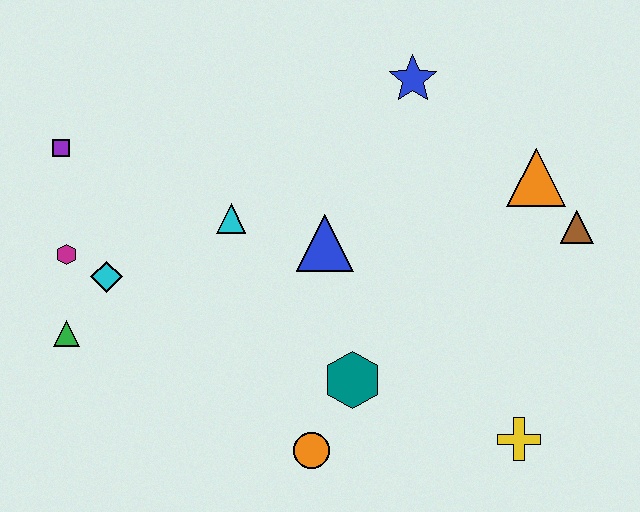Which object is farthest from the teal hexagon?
The purple square is farthest from the teal hexagon.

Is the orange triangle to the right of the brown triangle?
No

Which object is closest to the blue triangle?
The cyan triangle is closest to the blue triangle.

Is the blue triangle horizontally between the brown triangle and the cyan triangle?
Yes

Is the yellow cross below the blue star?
Yes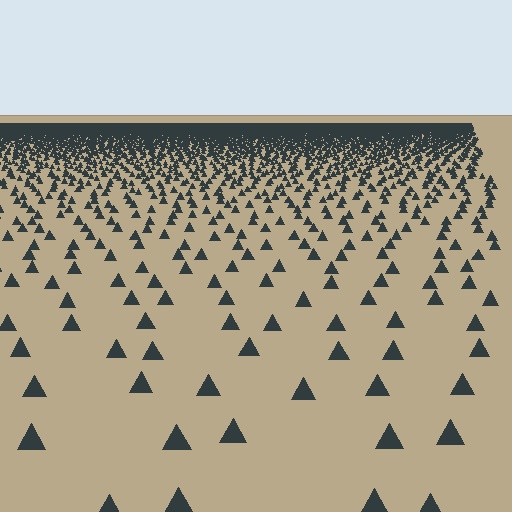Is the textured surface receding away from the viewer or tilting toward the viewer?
The surface is receding away from the viewer. Texture elements get smaller and denser toward the top.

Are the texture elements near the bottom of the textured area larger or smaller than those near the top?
Larger. Near the bottom, elements are closer to the viewer and appear at a bigger on-screen size.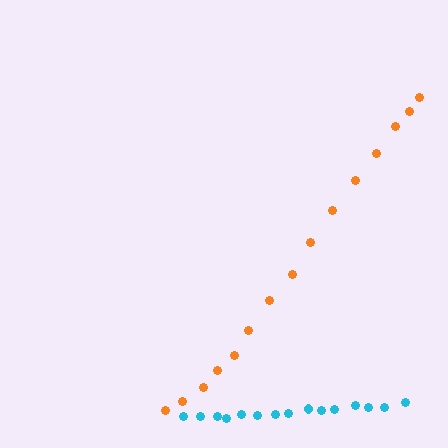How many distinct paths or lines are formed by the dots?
There are 2 distinct paths.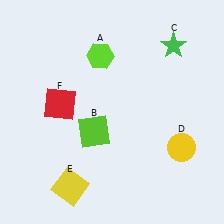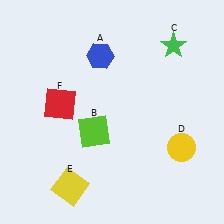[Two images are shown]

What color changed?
The hexagon (A) changed from lime in Image 1 to blue in Image 2.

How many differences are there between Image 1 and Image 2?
There is 1 difference between the two images.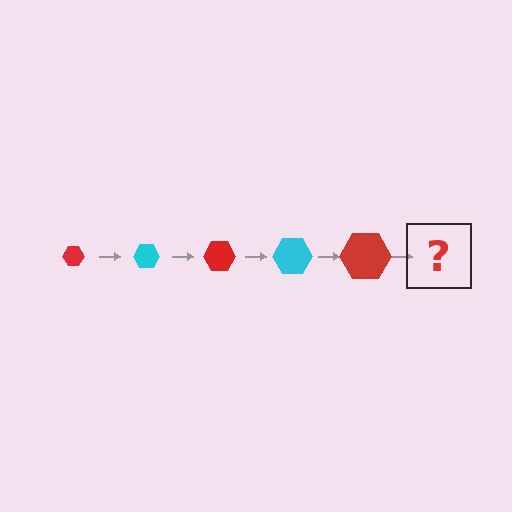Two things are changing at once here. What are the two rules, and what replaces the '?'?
The two rules are that the hexagon grows larger each step and the color cycles through red and cyan. The '?' should be a cyan hexagon, larger than the previous one.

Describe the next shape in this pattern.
It should be a cyan hexagon, larger than the previous one.